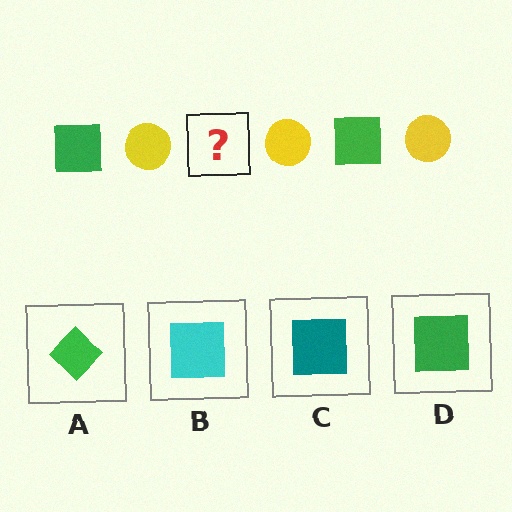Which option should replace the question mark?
Option D.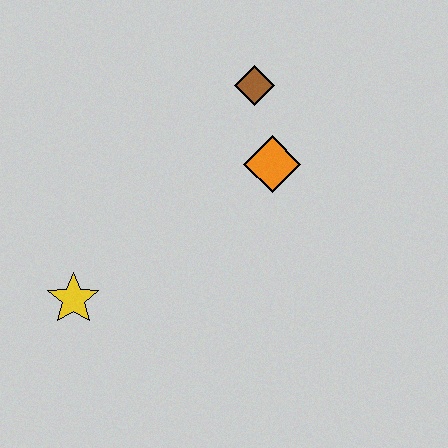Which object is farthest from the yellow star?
The brown diamond is farthest from the yellow star.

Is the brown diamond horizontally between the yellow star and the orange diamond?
Yes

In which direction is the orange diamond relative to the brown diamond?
The orange diamond is below the brown diamond.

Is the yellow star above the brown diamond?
No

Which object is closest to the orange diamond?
The brown diamond is closest to the orange diamond.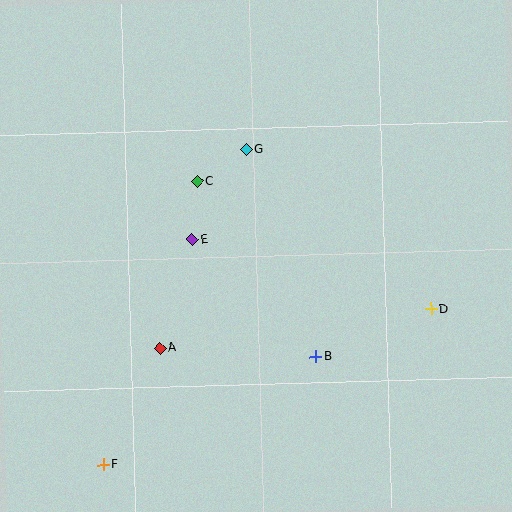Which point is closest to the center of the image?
Point E at (192, 239) is closest to the center.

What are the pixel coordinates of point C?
Point C is at (197, 181).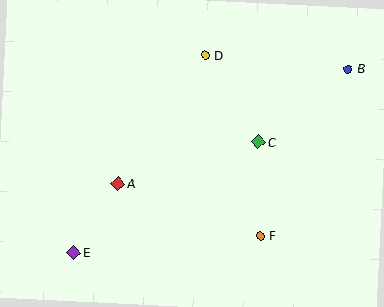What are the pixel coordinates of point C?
Point C is at (258, 142).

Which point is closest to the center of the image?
Point C at (258, 142) is closest to the center.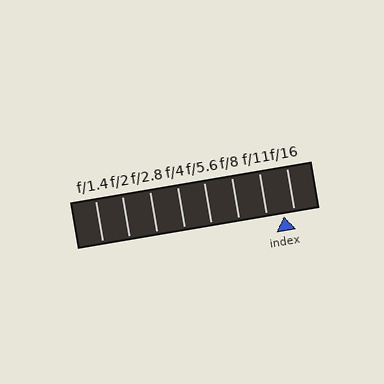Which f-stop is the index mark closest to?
The index mark is closest to f/16.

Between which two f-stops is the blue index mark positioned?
The index mark is between f/11 and f/16.